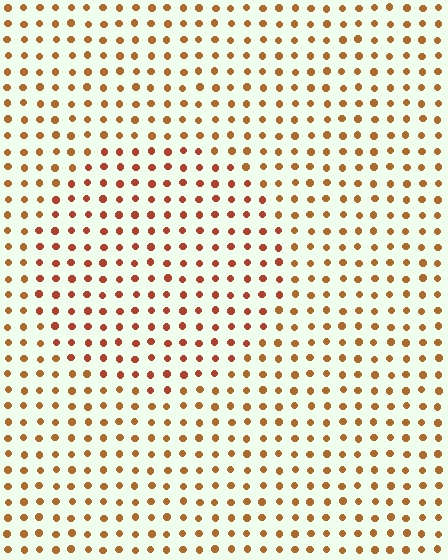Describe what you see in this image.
The image is filled with small brown elements in a uniform arrangement. A circle-shaped region is visible where the elements are tinted to a slightly different hue, forming a subtle color boundary.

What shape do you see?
I see a circle.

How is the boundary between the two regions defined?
The boundary is defined purely by a slight shift in hue (about 20 degrees). Spacing, size, and orientation are identical on both sides.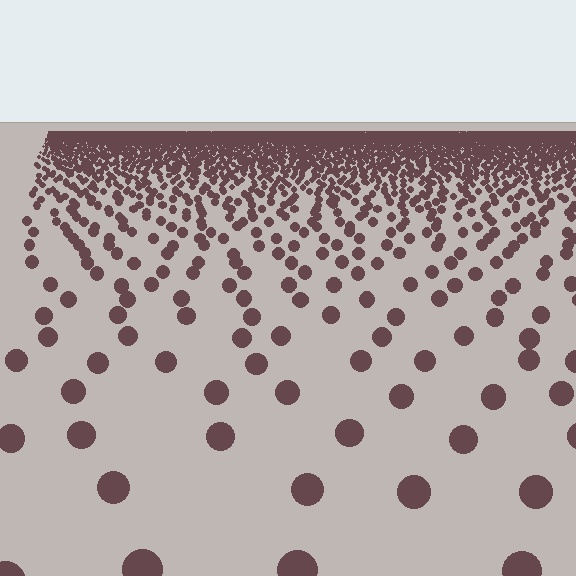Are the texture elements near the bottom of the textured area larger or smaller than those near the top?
Larger. Near the bottom, elements are closer to the viewer and appear at a bigger on-screen size.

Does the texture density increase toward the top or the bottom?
Density increases toward the top.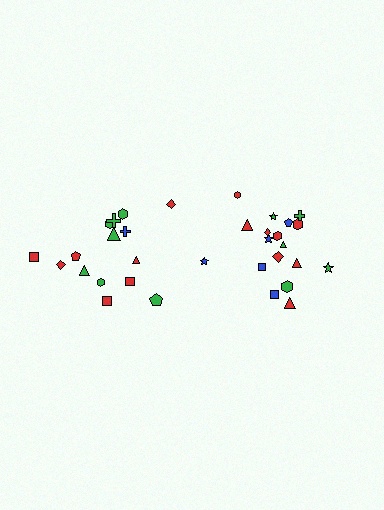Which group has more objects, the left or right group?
The right group.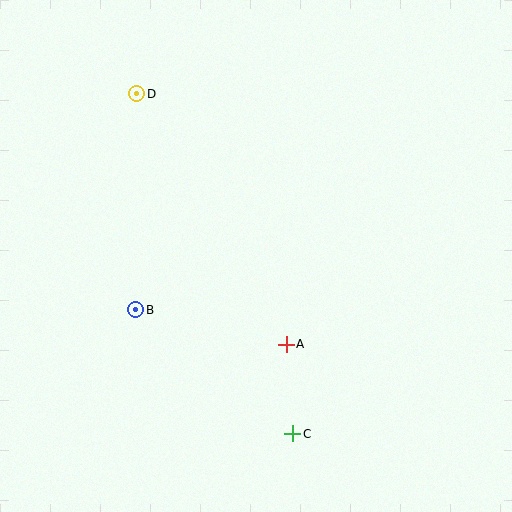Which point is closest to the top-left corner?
Point D is closest to the top-left corner.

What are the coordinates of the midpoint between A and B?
The midpoint between A and B is at (211, 327).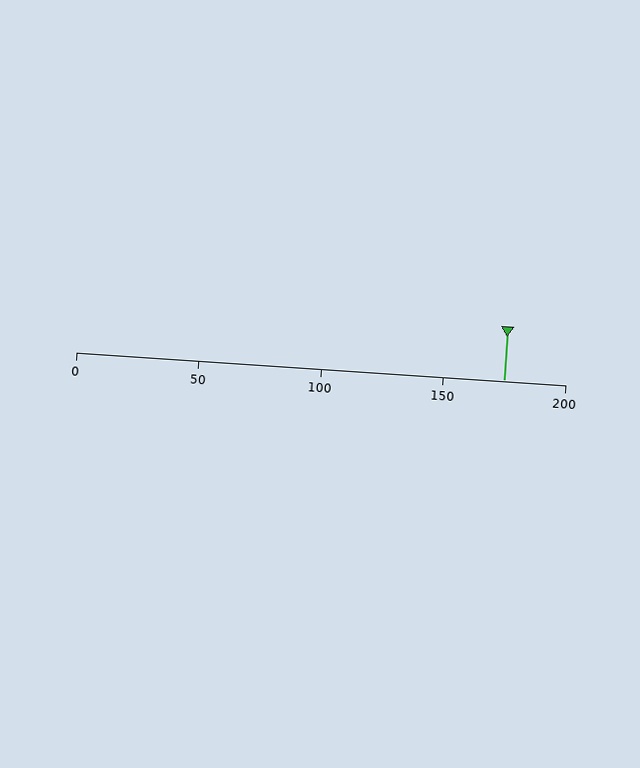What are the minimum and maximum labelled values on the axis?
The axis runs from 0 to 200.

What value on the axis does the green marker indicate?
The marker indicates approximately 175.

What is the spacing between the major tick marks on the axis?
The major ticks are spaced 50 apart.